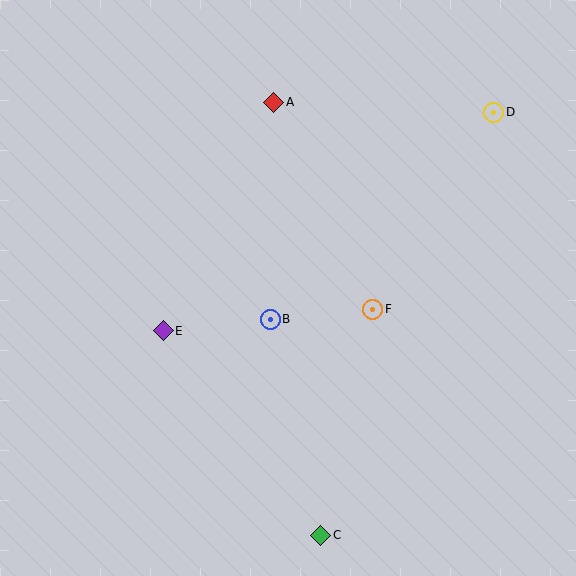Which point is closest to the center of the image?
Point B at (270, 319) is closest to the center.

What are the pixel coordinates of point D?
Point D is at (494, 112).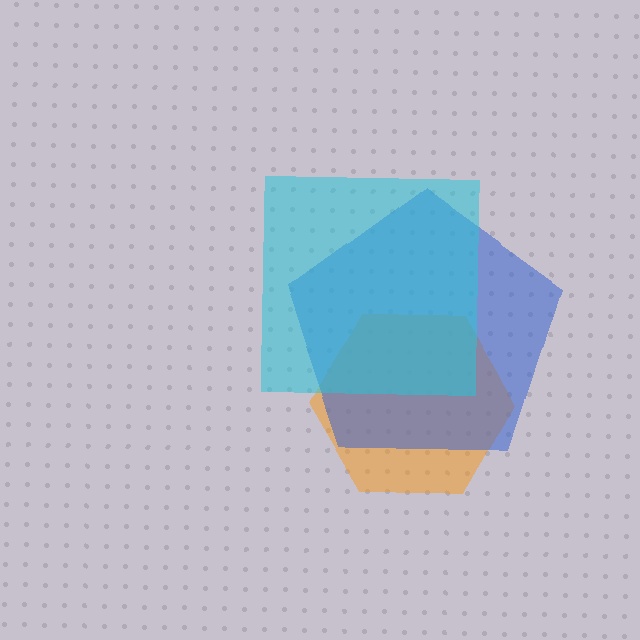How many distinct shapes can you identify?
There are 3 distinct shapes: an orange hexagon, a blue pentagon, a cyan square.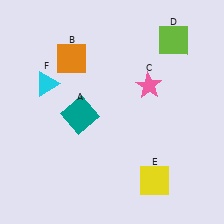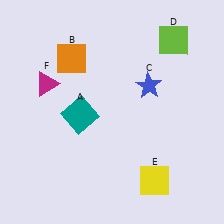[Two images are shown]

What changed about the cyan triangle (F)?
In Image 1, F is cyan. In Image 2, it changed to magenta.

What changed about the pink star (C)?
In Image 1, C is pink. In Image 2, it changed to blue.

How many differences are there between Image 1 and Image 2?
There are 2 differences between the two images.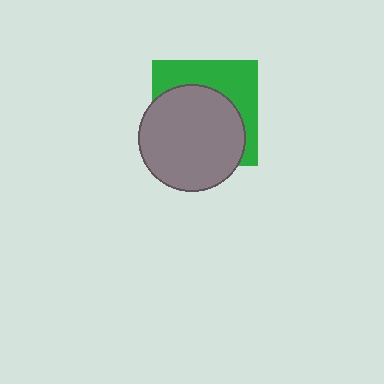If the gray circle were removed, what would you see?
You would see the complete green square.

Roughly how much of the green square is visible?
A small part of it is visible (roughly 40%).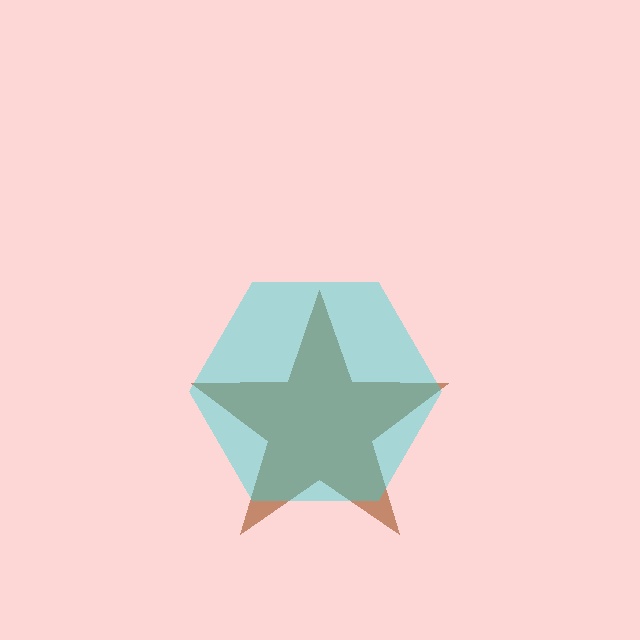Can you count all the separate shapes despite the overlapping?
Yes, there are 2 separate shapes.